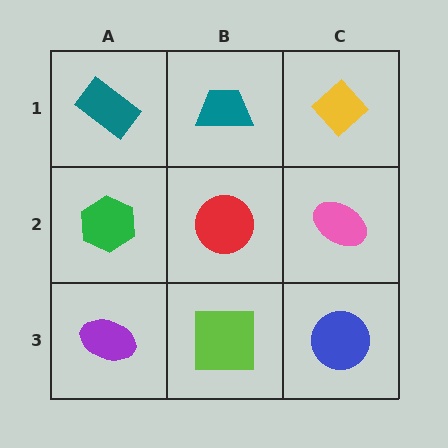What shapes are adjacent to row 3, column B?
A red circle (row 2, column B), a purple ellipse (row 3, column A), a blue circle (row 3, column C).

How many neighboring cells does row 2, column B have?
4.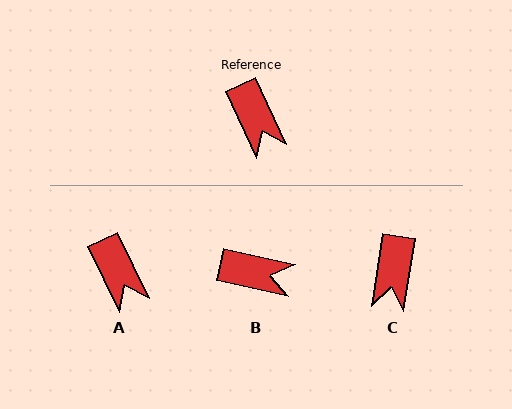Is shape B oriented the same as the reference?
No, it is off by about 52 degrees.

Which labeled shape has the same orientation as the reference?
A.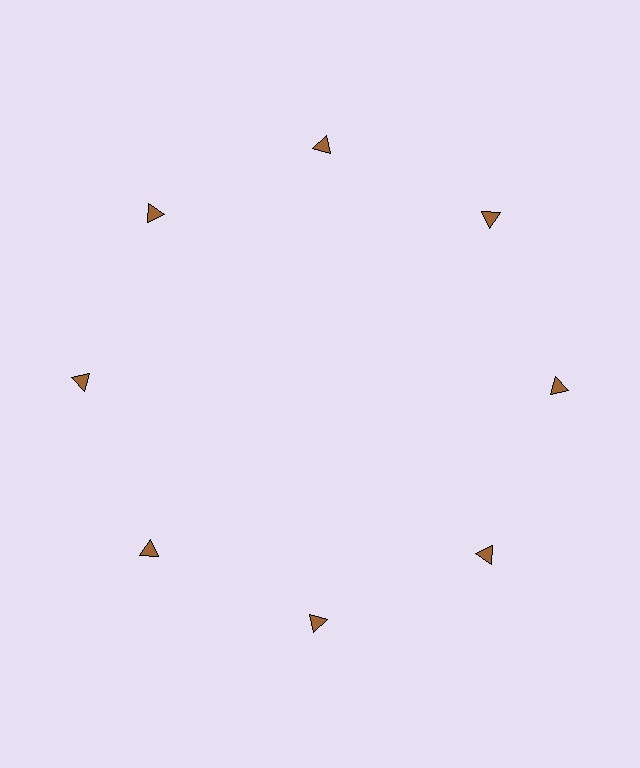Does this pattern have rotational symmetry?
Yes, this pattern has 8-fold rotational symmetry. It looks the same after rotating 45 degrees around the center.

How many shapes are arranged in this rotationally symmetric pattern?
There are 8 shapes, arranged in 8 groups of 1.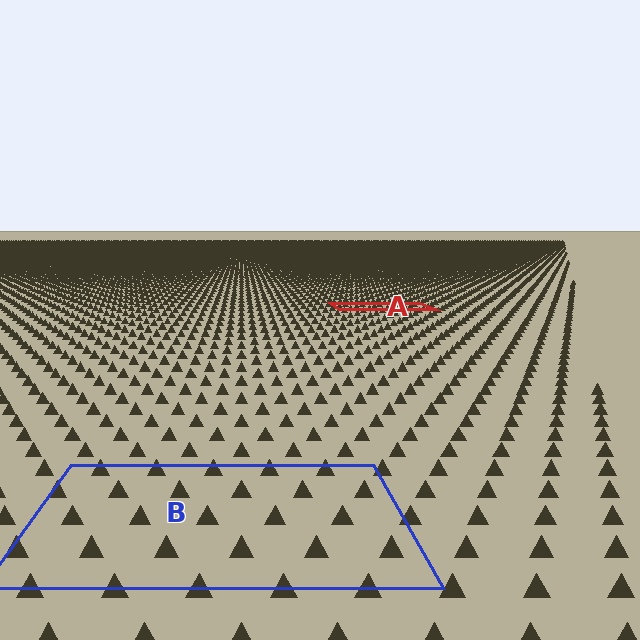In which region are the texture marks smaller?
The texture marks are smaller in region A, because it is farther away.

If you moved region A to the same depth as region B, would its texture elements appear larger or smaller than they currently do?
They would appear larger. At a closer depth, the same texture elements are projected at a bigger on-screen size.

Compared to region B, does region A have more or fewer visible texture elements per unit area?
Region A has more texture elements per unit area — they are packed more densely because it is farther away.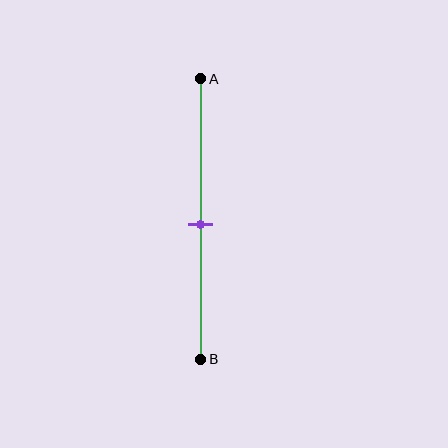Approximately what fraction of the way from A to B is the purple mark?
The purple mark is approximately 50% of the way from A to B.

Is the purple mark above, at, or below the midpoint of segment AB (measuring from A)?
The purple mark is approximately at the midpoint of segment AB.